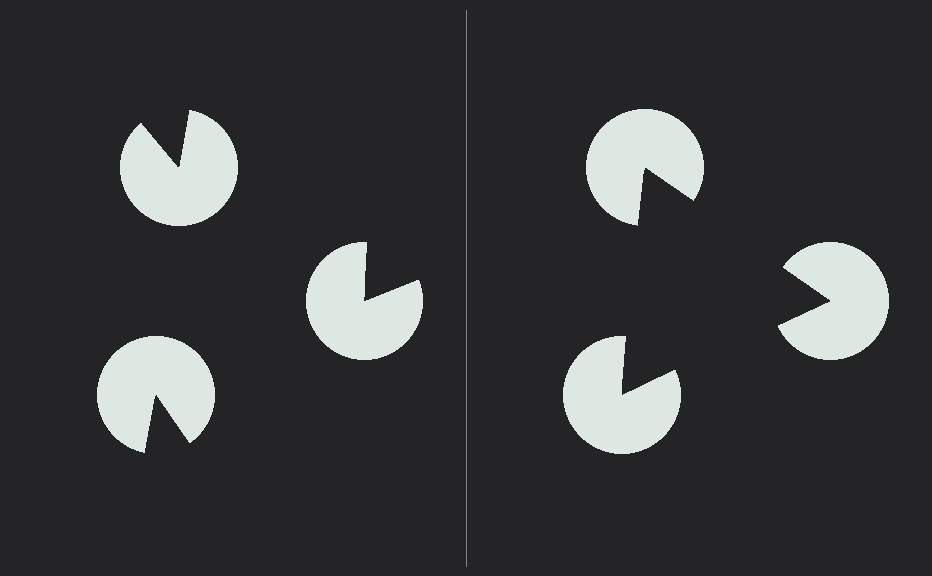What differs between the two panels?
The pac-man discs are positioned identically on both sides; only the wedge orientations differ. On the right they align to a triangle; on the left they are misaligned.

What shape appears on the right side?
An illusory triangle.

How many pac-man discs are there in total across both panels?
6 — 3 on each side.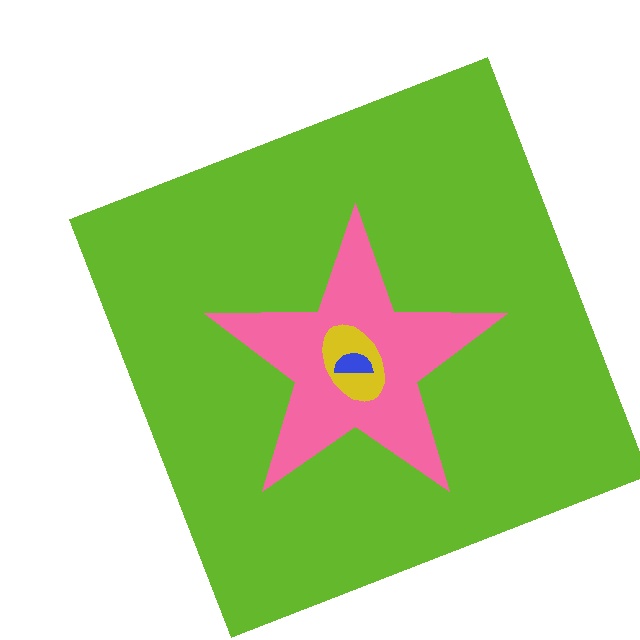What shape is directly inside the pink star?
The yellow ellipse.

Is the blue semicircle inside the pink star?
Yes.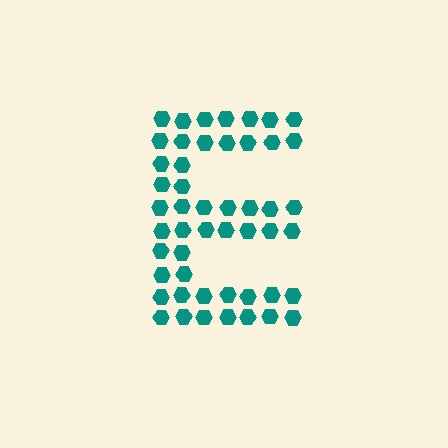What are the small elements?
The small elements are hexagons.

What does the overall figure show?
The overall figure shows the letter E.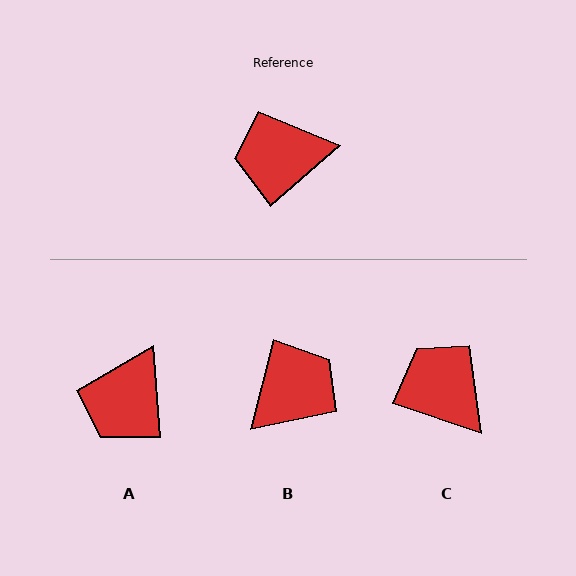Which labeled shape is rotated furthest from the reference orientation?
B, about 146 degrees away.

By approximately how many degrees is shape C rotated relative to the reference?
Approximately 60 degrees clockwise.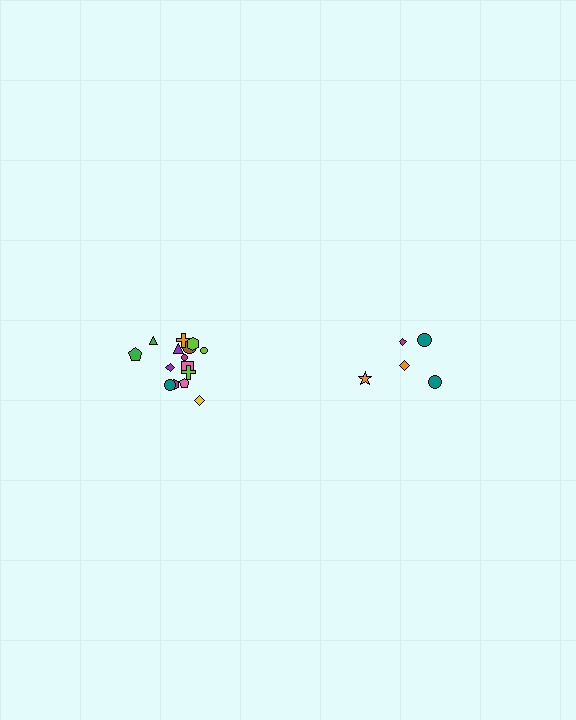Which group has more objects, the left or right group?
The left group.